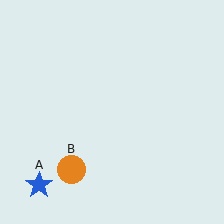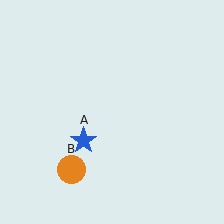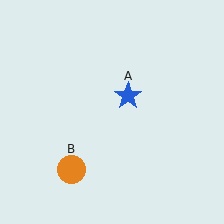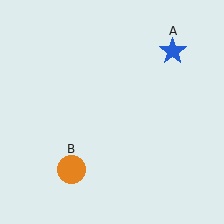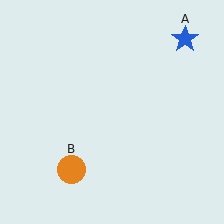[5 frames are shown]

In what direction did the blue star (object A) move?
The blue star (object A) moved up and to the right.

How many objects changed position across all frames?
1 object changed position: blue star (object A).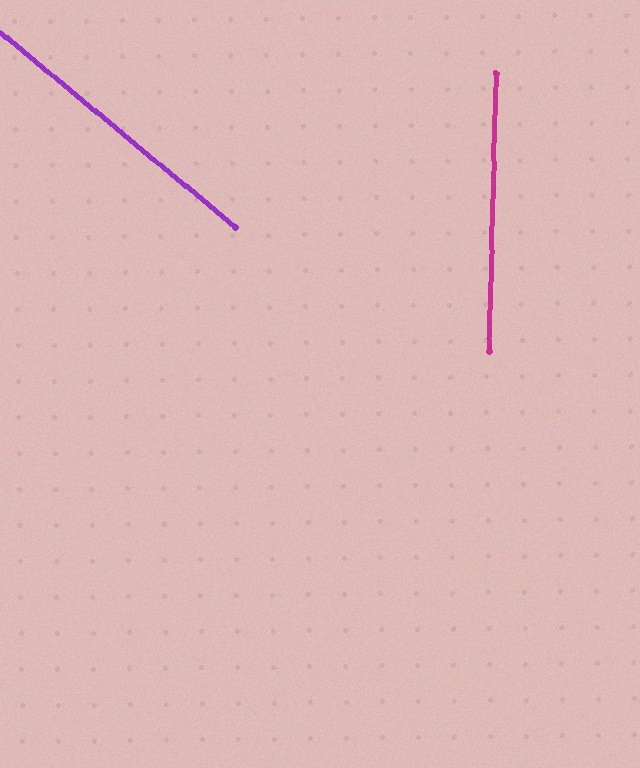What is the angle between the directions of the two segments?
Approximately 52 degrees.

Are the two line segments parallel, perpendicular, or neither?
Neither parallel nor perpendicular — they differ by about 52°.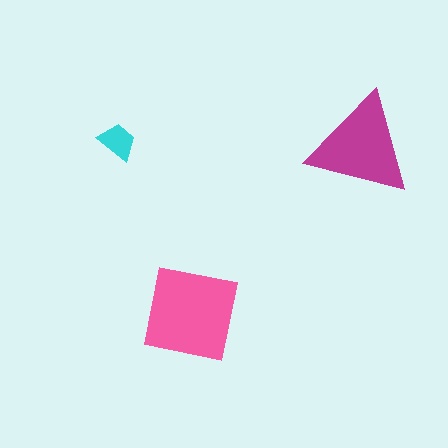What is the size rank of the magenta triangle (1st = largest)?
2nd.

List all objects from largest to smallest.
The pink square, the magenta triangle, the cyan trapezoid.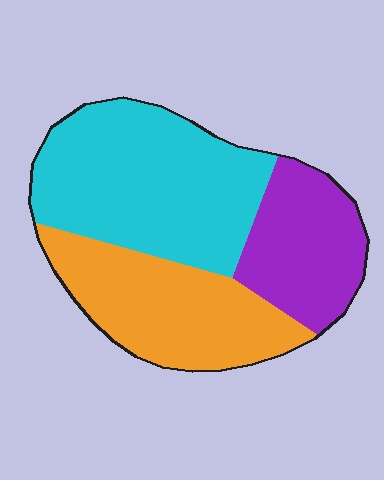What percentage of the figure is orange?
Orange takes up between a quarter and a half of the figure.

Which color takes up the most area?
Cyan, at roughly 45%.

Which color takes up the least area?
Purple, at roughly 25%.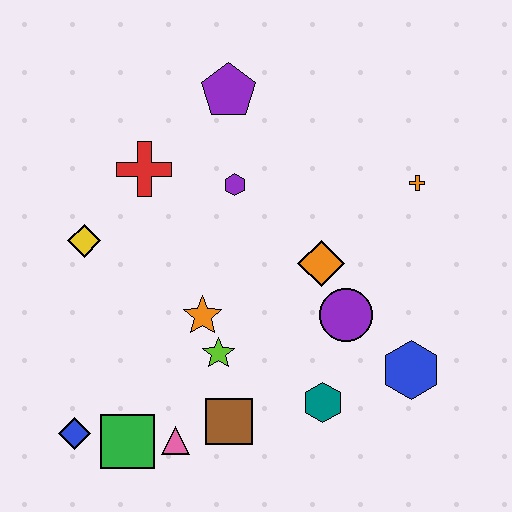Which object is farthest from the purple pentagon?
The blue diamond is farthest from the purple pentagon.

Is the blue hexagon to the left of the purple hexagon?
No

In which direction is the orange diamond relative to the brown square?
The orange diamond is above the brown square.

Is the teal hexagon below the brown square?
No